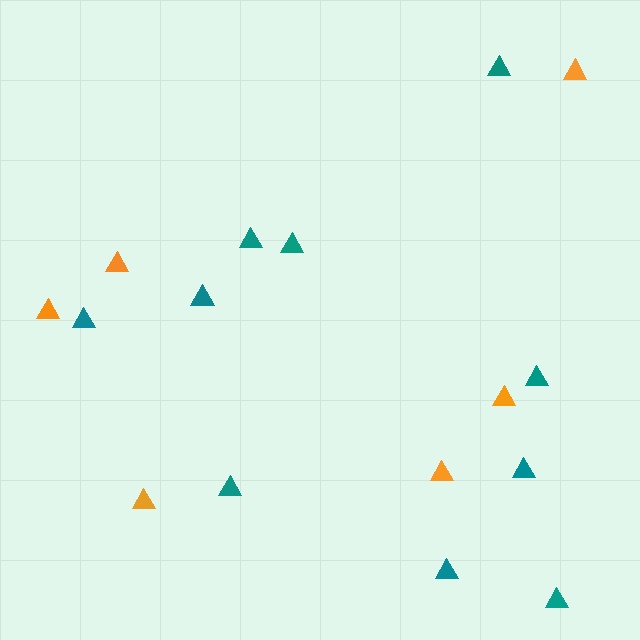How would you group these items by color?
There are 2 groups: one group of teal triangles (10) and one group of orange triangles (6).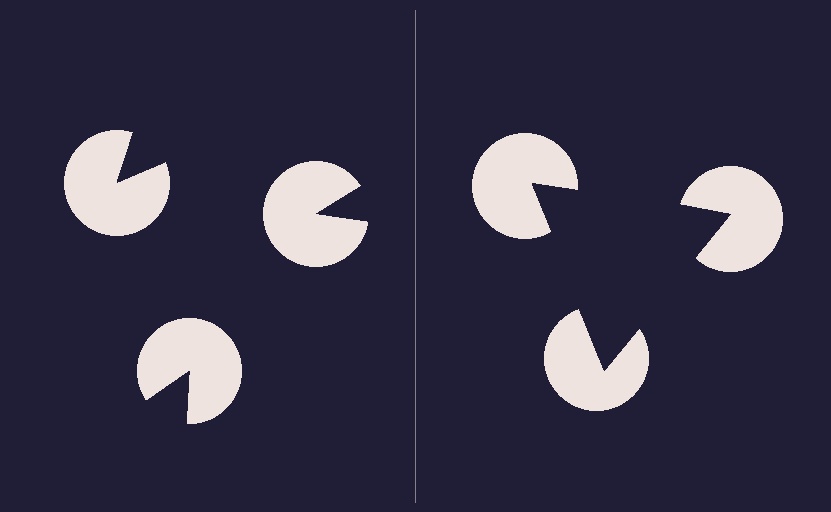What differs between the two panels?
The pac-man discs are positioned identically on both sides; only the wedge orientations differ. On the right they align to a triangle; on the left they are misaligned.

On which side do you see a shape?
An illusory triangle appears on the right side. On the left side the wedge cuts are rotated, so no coherent shape forms.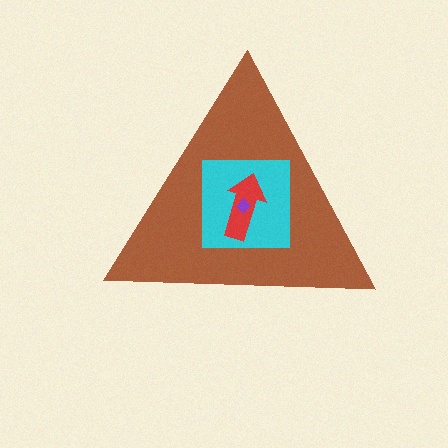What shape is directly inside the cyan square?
The red arrow.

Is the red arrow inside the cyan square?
Yes.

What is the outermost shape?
The brown triangle.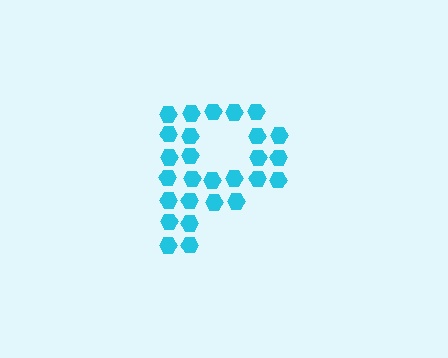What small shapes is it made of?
It is made of small hexagons.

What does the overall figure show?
The overall figure shows the letter P.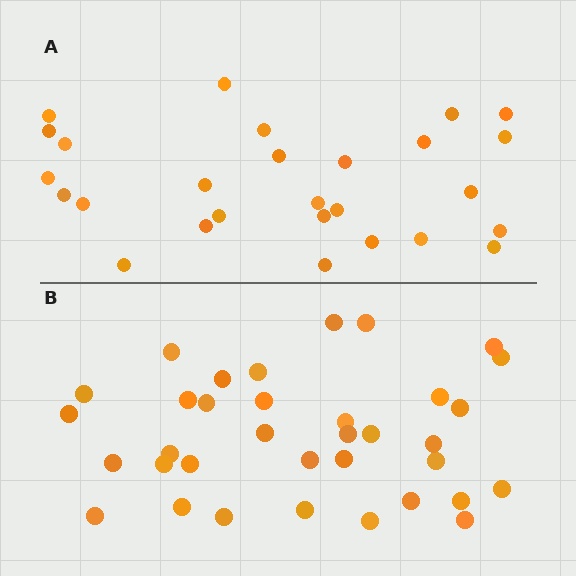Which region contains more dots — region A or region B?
Region B (the bottom region) has more dots.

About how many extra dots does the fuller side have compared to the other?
Region B has roughly 8 or so more dots than region A.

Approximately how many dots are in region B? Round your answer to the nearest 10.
About 40 dots. (The exact count is 35, which rounds to 40.)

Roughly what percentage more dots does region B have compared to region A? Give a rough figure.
About 30% more.